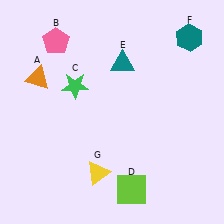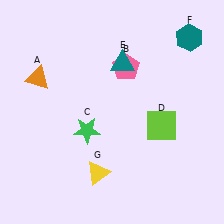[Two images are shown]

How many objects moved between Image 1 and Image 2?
3 objects moved between the two images.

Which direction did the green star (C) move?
The green star (C) moved down.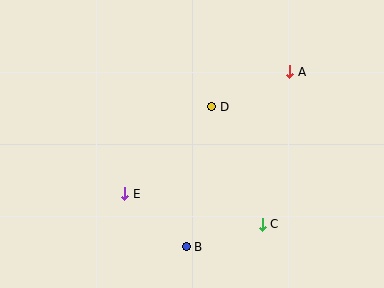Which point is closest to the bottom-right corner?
Point C is closest to the bottom-right corner.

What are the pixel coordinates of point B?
Point B is at (186, 247).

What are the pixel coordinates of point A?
Point A is at (290, 72).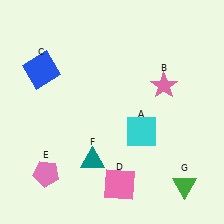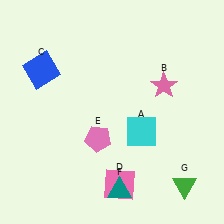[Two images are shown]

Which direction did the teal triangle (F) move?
The teal triangle (F) moved down.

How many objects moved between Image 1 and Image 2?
2 objects moved between the two images.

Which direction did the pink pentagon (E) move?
The pink pentagon (E) moved right.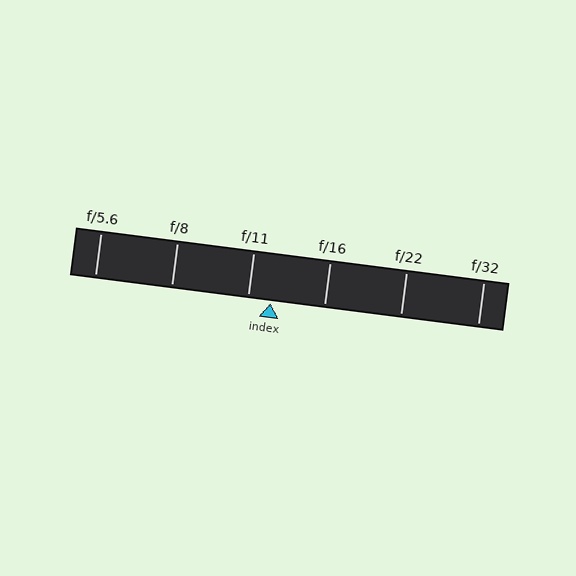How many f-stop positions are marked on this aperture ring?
There are 6 f-stop positions marked.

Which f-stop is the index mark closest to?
The index mark is closest to f/11.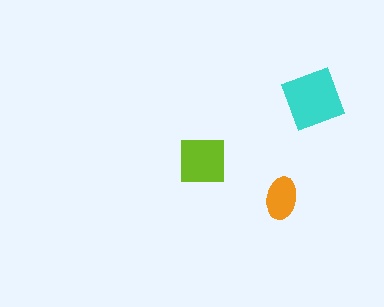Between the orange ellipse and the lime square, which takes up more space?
The lime square.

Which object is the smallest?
The orange ellipse.